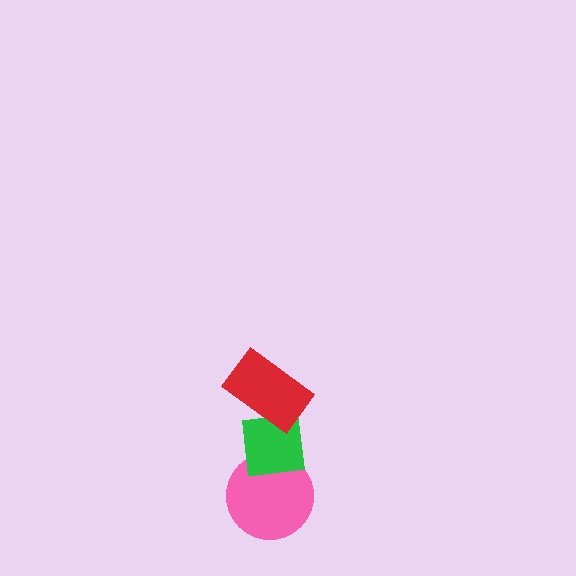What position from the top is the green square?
The green square is 2nd from the top.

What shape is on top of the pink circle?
The green square is on top of the pink circle.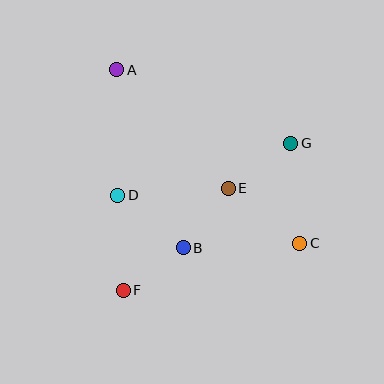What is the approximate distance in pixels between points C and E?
The distance between C and E is approximately 91 pixels.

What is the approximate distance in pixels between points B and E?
The distance between B and E is approximately 74 pixels.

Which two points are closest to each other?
Points B and F are closest to each other.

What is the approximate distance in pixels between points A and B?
The distance between A and B is approximately 190 pixels.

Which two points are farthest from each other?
Points A and C are farthest from each other.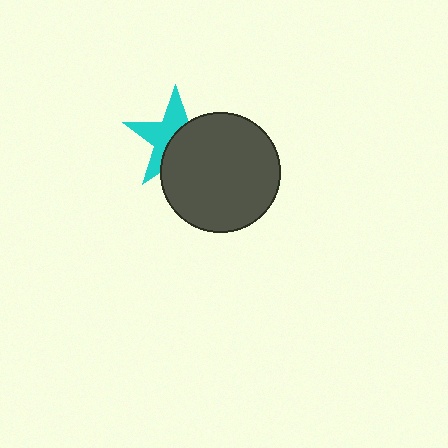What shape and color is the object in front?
The object in front is a dark gray circle.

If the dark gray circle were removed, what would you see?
You would see the complete cyan star.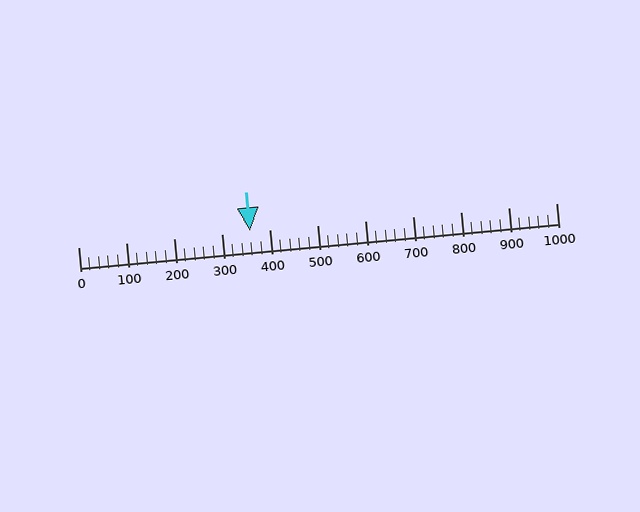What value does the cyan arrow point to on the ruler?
The cyan arrow points to approximately 360.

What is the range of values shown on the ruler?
The ruler shows values from 0 to 1000.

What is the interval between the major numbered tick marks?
The major tick marks are spaced 100 units apart.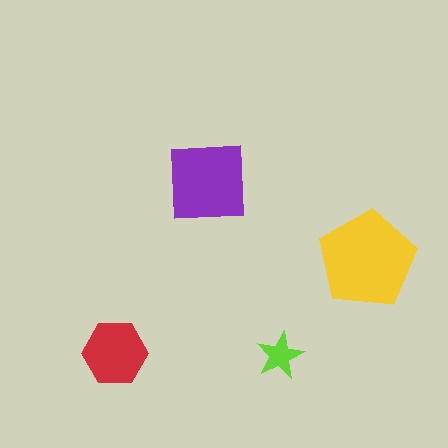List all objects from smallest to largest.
The lime star, the red hexagon, the purple square, the yellow pentagon.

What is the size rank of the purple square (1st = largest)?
2nd.